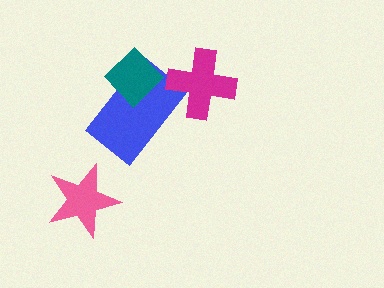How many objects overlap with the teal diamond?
1 object overlaps with the teal diamond.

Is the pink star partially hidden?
No, no other shape covers it.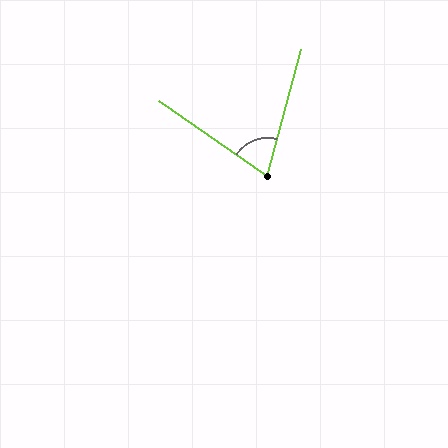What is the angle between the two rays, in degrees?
Approximately 70 degrees.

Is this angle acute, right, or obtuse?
It is acute.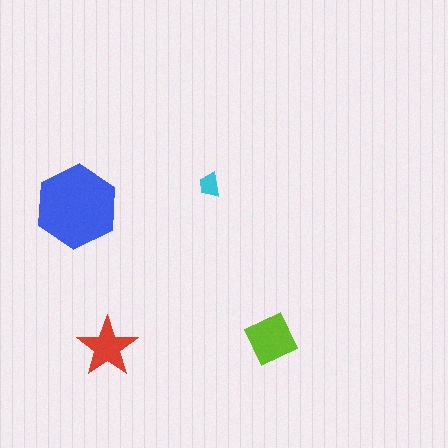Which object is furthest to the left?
The blue hexagon is leftmost.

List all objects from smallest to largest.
The cyan trapezoid, the red star, the lime square, the blue hexagon.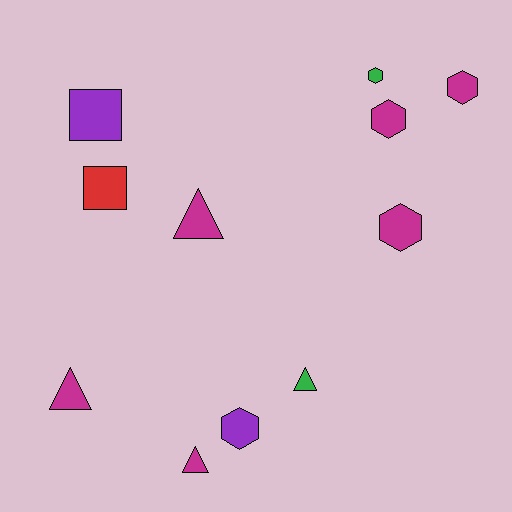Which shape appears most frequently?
Hexagon, with 5 objects.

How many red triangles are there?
There are no red triangles.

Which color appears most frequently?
Magenta, with 6 objects.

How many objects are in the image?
There are 11 objects.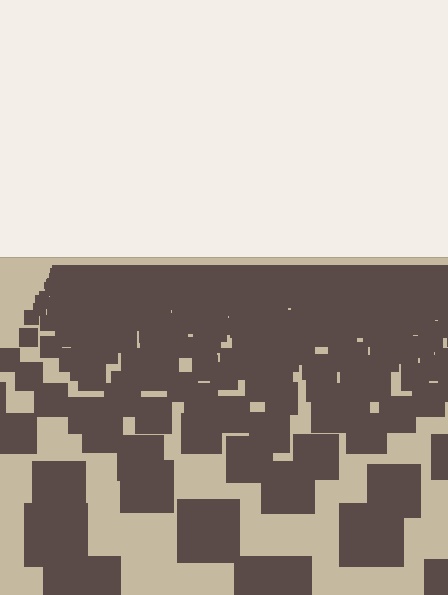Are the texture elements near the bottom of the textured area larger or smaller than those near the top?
Larger. Near the bottom, elements are closer to the viewer and appear at a bigger on-screen size.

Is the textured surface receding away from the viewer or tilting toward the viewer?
The surface is receding away from the viewer. Texture elements get smaller and denser toward the top.